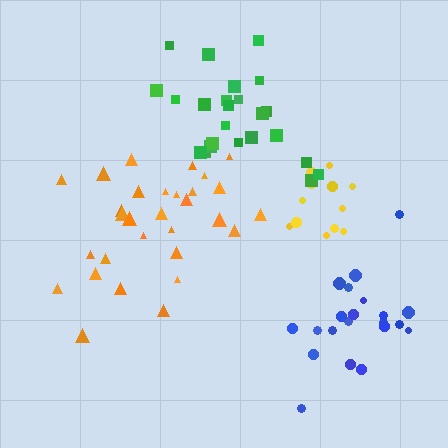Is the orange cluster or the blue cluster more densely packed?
Orange.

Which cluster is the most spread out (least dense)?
Yellow.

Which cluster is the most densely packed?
Green.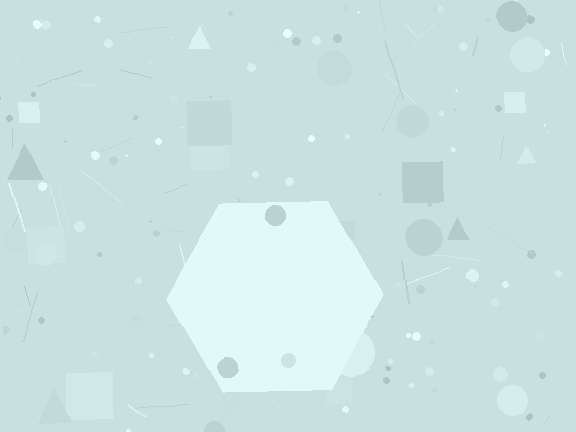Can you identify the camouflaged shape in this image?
The camouflaged shape is a hexagon.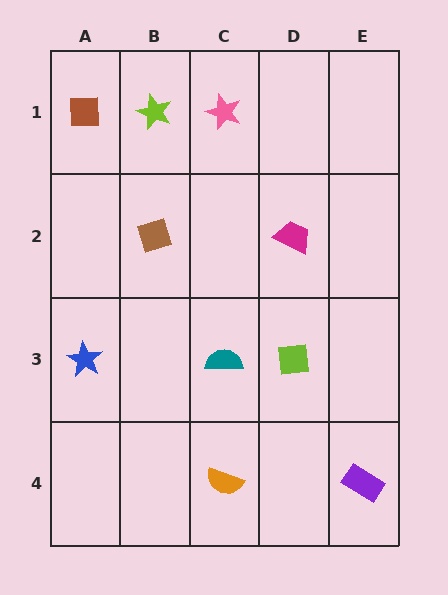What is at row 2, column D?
A magenta trapezoid.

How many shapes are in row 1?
3 shapes.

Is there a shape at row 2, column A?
No, that cell is empty.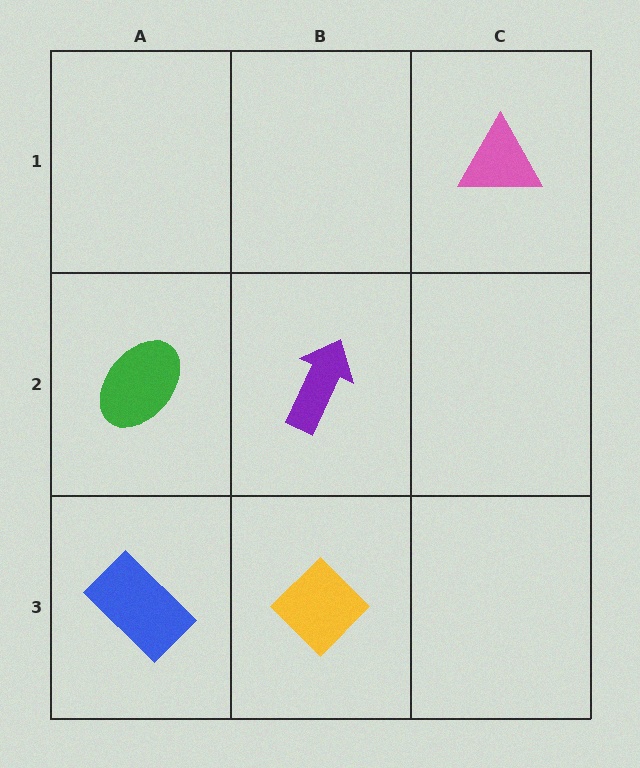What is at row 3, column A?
A blue rectangle.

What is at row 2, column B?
A purple arrow.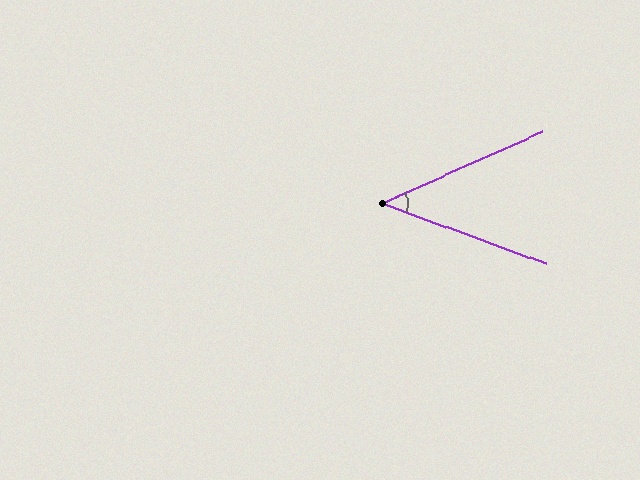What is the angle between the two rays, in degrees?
Approximately 44 degrees.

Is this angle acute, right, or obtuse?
It is acute.